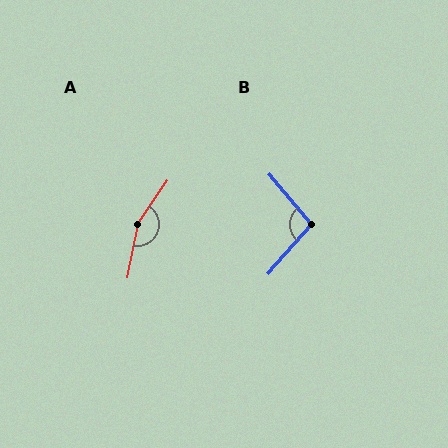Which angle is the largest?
A, at approximately 157 degrees.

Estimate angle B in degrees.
Approximately 98 degrees.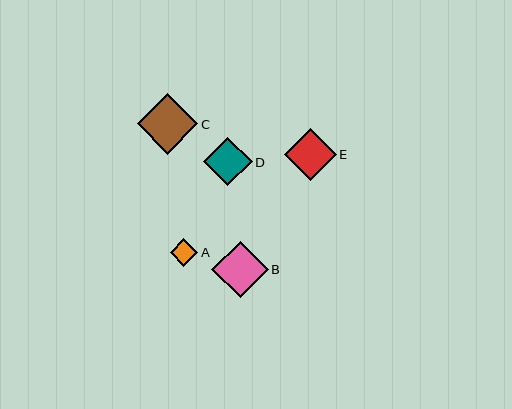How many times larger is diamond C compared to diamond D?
Diamond C is approximately 1.2 times the size of diamond D.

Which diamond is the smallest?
Diamond A is the smallest with a size of approximately 28 pixels.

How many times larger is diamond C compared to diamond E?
Diamond C is approximately 1.2 times the size of diamond E.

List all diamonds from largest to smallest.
From largest to smallest: C, B, E, D, A.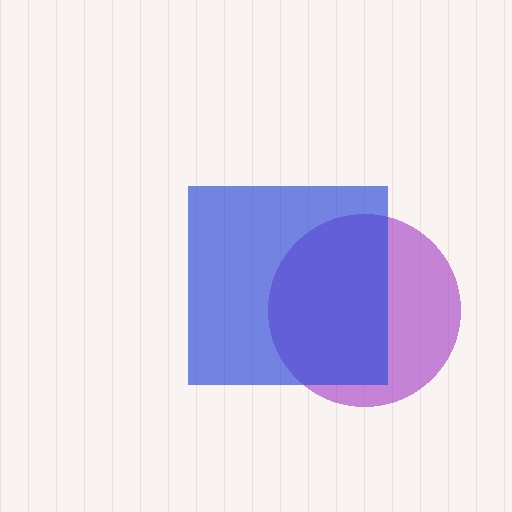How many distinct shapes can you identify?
There are 2 distinct shapes: a purple circle, a blue square.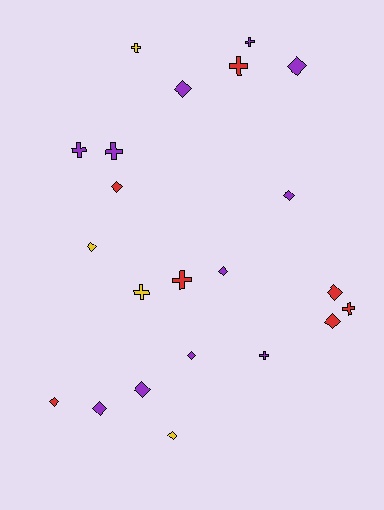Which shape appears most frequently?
Diamond, with 13 objects.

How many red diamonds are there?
There are 4 red diamonds.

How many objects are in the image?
There are 22 objects.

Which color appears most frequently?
Purple, with 11 objects.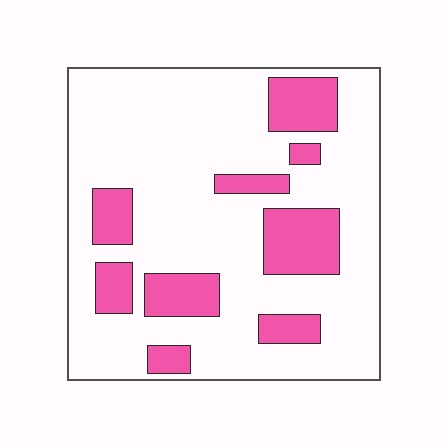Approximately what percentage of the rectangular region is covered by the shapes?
Approximately 20%.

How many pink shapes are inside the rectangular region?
9.